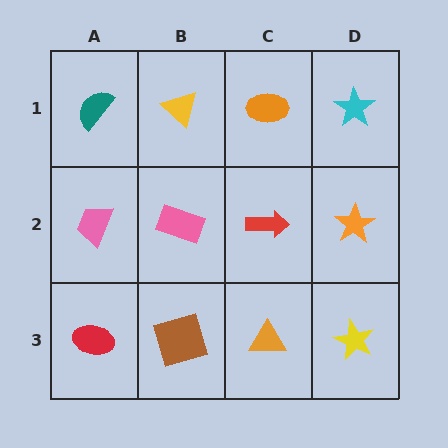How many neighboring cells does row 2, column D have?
3.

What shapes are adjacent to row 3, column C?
A red arrow (row 2, column C), a brown square (row 3, column B), a yellow star (row 3, column D).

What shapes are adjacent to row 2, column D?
A cyan star (row 1, column D), a yellow star (row 3, column D), a red arrow (row 2, column C).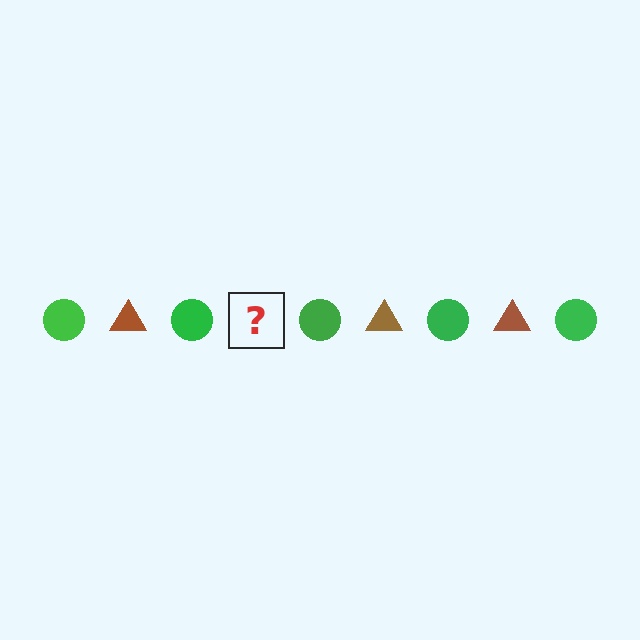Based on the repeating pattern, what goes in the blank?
The blank should be a brown triangle.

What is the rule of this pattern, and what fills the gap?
The rule is that the pattern alternates between green circle and brown triangle. The gap should be filled with a brown triangle.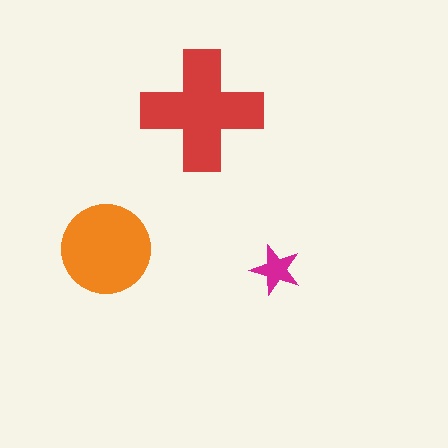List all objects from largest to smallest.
The red cross, the orange circle, the magenta star.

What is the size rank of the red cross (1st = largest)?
1st.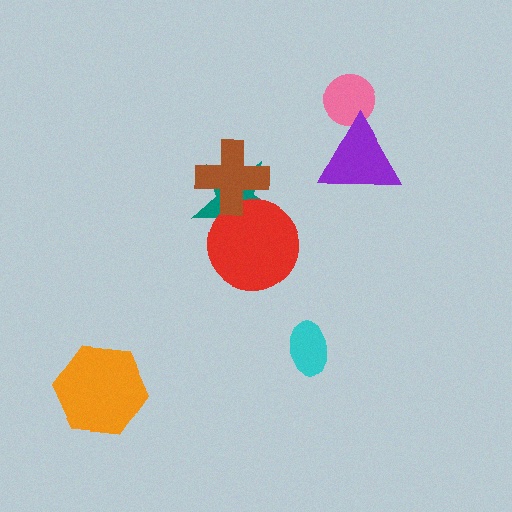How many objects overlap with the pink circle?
1 object overlaps with the pink circle.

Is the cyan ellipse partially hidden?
No, no other shape covers it.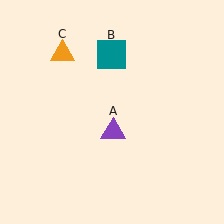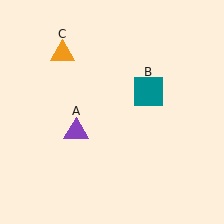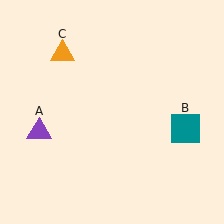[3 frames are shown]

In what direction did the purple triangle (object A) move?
The purple triangle (object A) moved left.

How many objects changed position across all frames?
2 objects changed position: purple triangle (object A), teal square (object B).